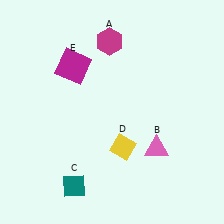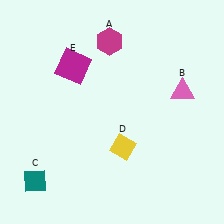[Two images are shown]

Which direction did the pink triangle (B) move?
The pink triangle (B) moved up.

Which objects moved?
The objects that moved are: the pink triangle (B), the teal diamond (C).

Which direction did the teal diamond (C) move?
The teal diamond (C) moved left.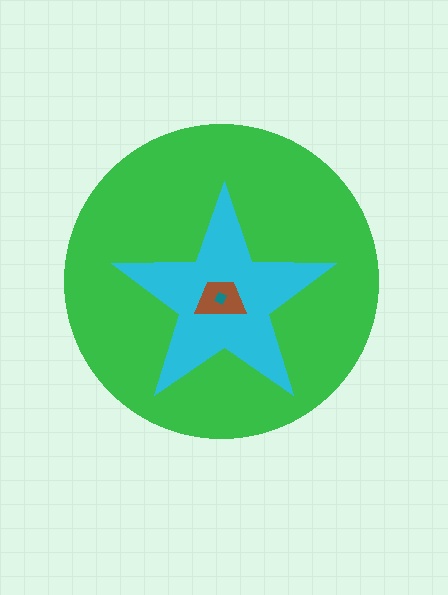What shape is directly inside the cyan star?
The brown trapezoid.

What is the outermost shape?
The green circle.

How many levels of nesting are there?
4.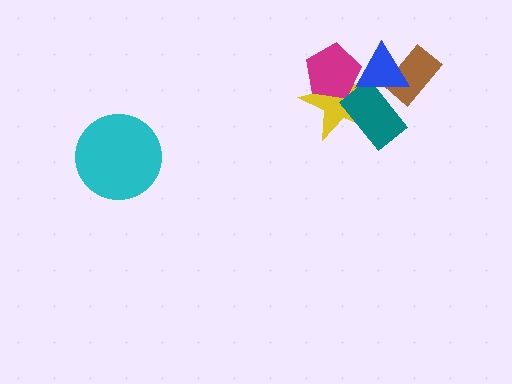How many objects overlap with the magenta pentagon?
2 objects overlap with the magenta pentagon.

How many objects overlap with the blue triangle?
4 objects overlap with the blue triangle.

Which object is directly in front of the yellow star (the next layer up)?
The magenta pentagon is directly in front of the yellow star.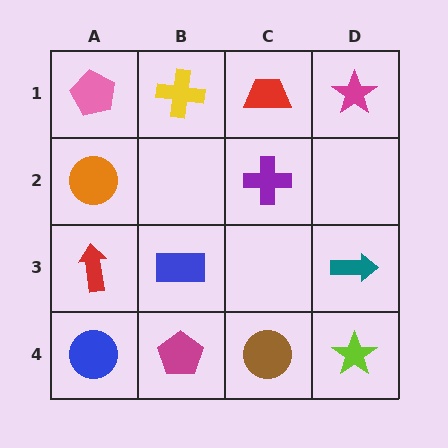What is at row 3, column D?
A teal arrow.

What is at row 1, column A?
A pink pentagon.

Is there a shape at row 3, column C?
No, that cell is empty.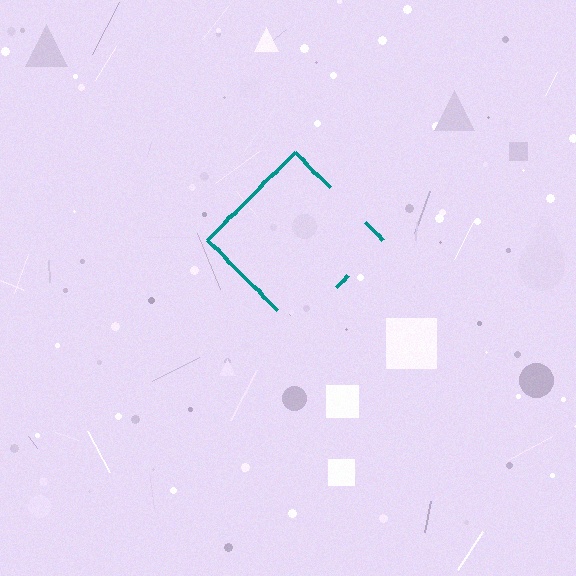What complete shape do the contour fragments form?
The contour fragments form a diamond.